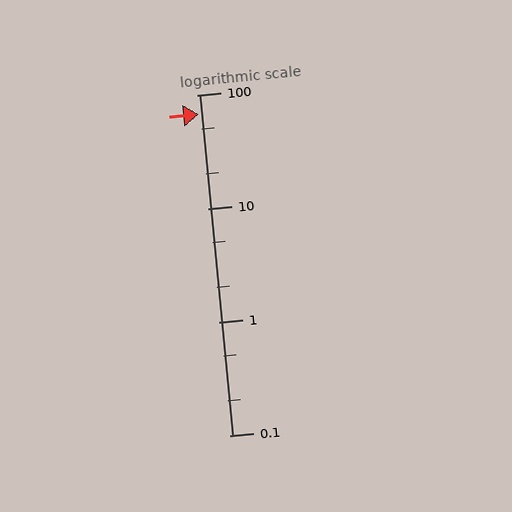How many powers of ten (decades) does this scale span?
The scale spans 3 decades, from 0.1 to 100.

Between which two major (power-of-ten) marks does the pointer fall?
The pointer is between 10 and 100.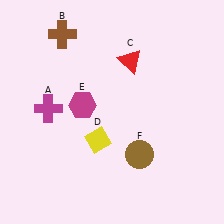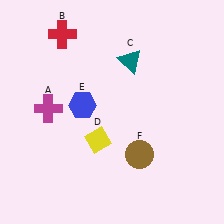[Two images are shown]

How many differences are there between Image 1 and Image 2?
There are 3 differences between the two images.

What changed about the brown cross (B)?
In Image 1, B is brown. In Image 2, it changed to red.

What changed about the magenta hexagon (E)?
In Image 1, E is magenta. In Image 2, it changed to blue.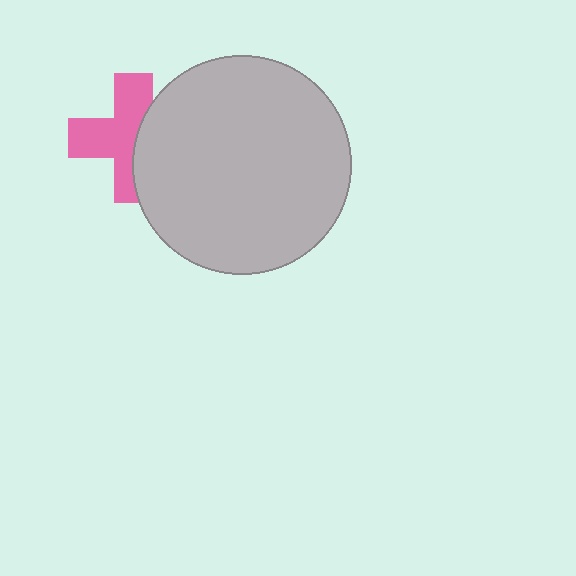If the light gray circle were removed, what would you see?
You would see the complete pink cross.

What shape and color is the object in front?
The object in front is a light gray circle.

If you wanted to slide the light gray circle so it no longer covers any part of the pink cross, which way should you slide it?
Slide it right — that is the most direct way to separate the two shapes.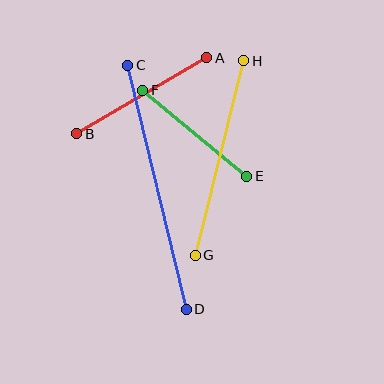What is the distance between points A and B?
The distance is approximately 151 pixels.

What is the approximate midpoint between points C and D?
The midpoint is at approximately (157, 187) pixels.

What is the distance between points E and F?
The distance is approximately 135 pixels.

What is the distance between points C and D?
The distance is approximately 251 pixels.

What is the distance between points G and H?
The distance is approximately 200 pixels.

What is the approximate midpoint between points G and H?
The midpoint is at approximately (220, 158) pixels.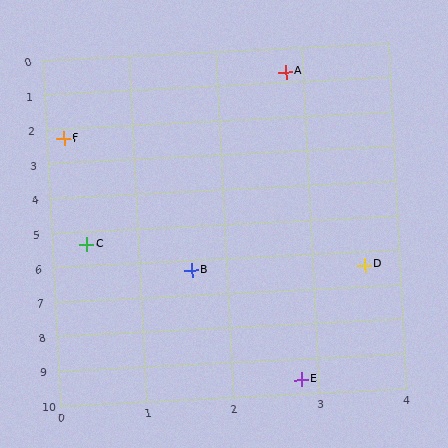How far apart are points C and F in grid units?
Points C and F are about 3.1 grid units apart.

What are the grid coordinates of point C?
Point C is at approximately (0.4, 5.4).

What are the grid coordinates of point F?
Point F is at approximately (0.2, 2.3).